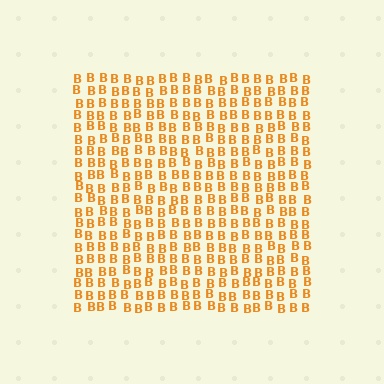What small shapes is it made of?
It is made of small letter B's.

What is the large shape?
The large shape is a square.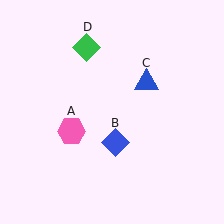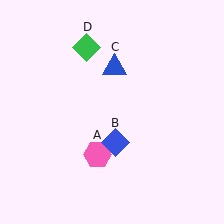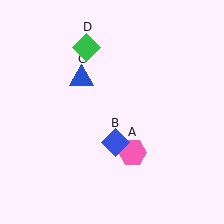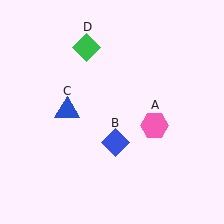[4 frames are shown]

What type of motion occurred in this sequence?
The pink hexagon (object A), blue triangle (object C) rotated counterclockwise around the center of the scene.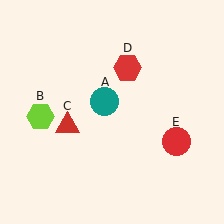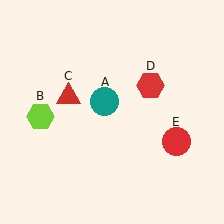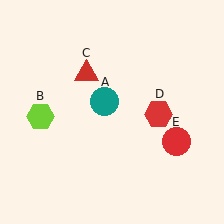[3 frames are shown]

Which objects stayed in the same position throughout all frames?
Teal circle (object A) and lime hexagon (object B) and red circle (object E) remained stationary.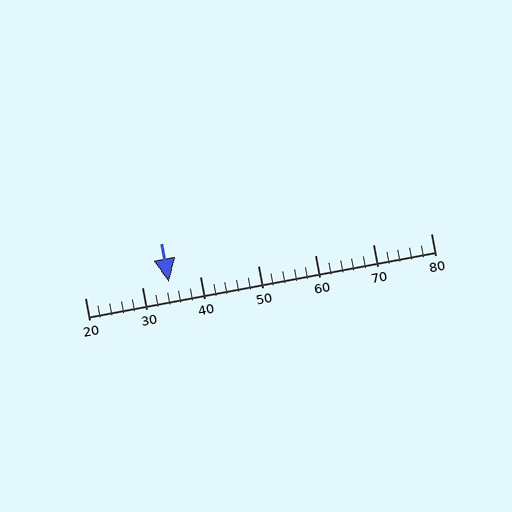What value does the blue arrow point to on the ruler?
The blue arrow points to approximately 35.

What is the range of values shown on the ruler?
The ruler shows values from 20 to 80.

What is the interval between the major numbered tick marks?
The major tick marks are spaced 10 units apart.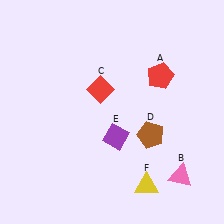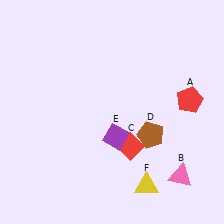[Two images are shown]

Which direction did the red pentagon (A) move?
The red pentagon (A) moved right.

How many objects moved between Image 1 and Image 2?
2 objects moved between the two images.